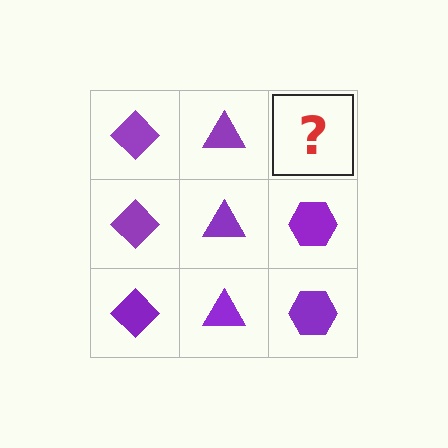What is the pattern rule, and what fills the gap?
The rule is that each column has a consistent shape. The gap should be filled with a purple hexagon.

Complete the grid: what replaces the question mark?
The question mark should be replaced with a purple hexagon.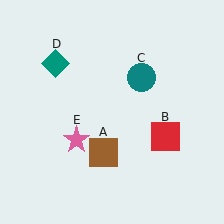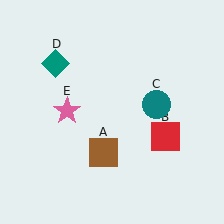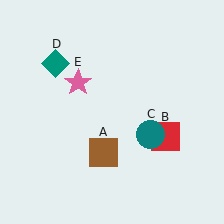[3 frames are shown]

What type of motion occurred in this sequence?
The teal circle (object C), pink star (object E) rotated clockwise around the center of the scene.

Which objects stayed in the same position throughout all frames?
Brown square (object A) and red square (object B) and teal diamond (object D) remained stationary.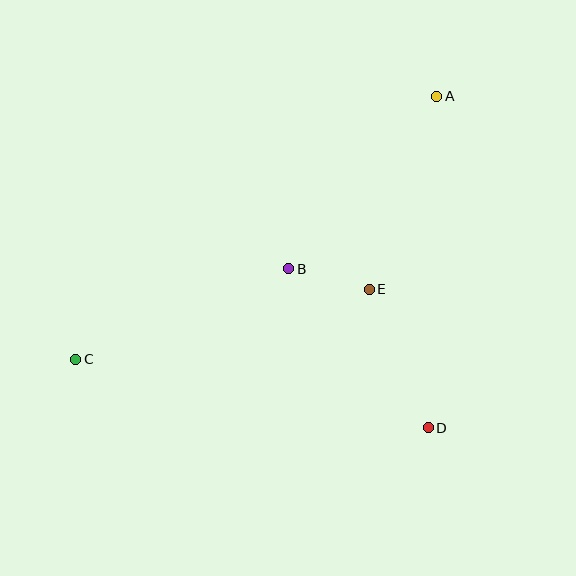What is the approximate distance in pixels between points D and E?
The distance between D and E is approximately 150 pixels.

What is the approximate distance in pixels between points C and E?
The distance between C and E is approximately 302 pixels.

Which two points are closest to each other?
Points B and E are closest to each other.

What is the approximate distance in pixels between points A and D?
The distance between A and D is approximately 331 pixels.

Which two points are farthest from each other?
Points A and C are farthest from each other.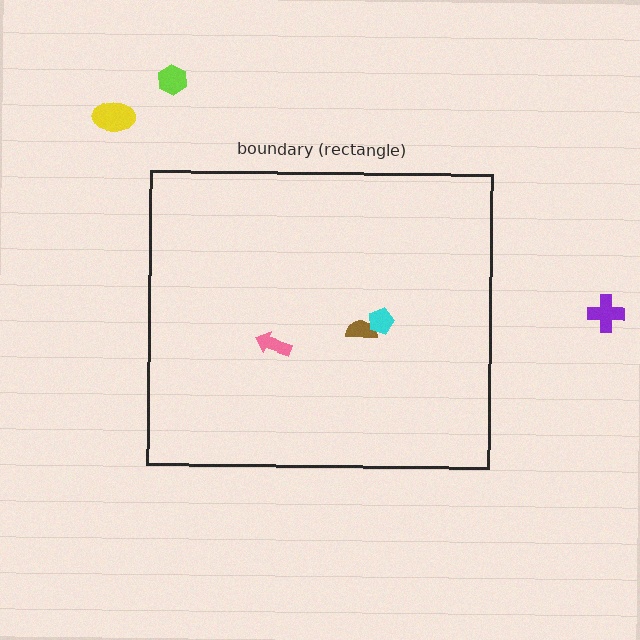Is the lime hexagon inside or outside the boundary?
Outside.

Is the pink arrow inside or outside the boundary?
Inside.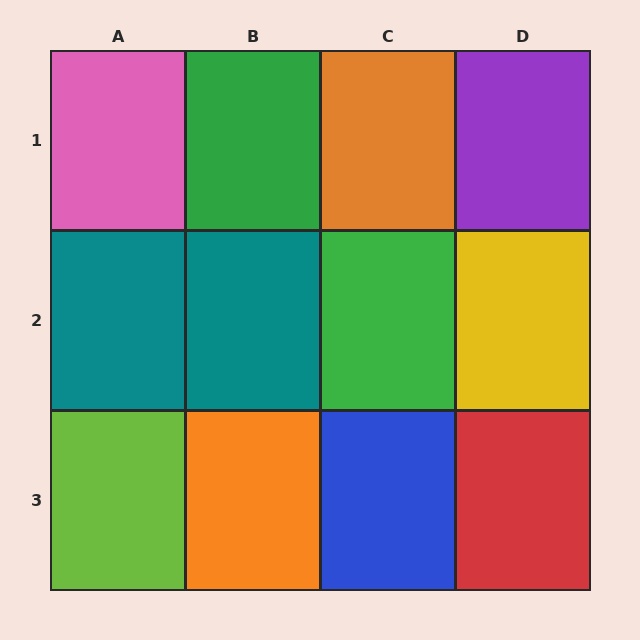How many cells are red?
1 cell is red.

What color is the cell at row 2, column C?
Green.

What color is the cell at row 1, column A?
Pink.